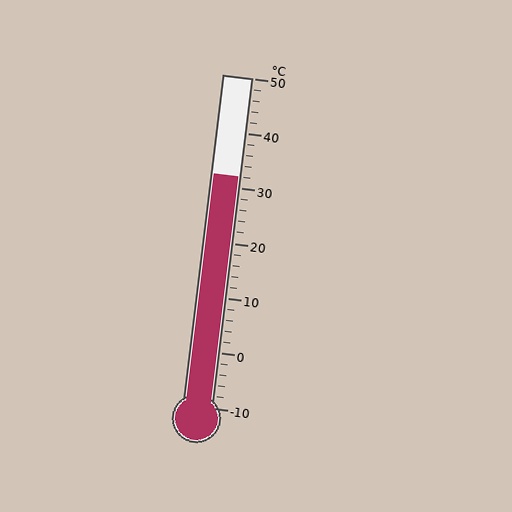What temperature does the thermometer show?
The thermometer shows approximately 32°C.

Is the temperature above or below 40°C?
The temperature is below 40°C.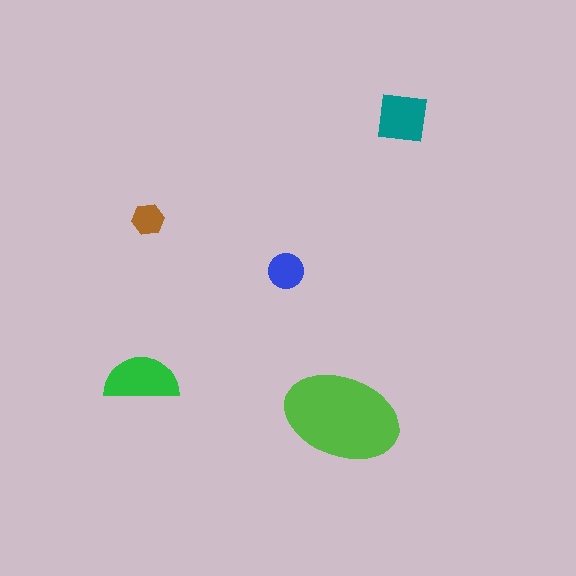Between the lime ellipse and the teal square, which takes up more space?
The lime ellipse.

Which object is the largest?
The lime ellipse.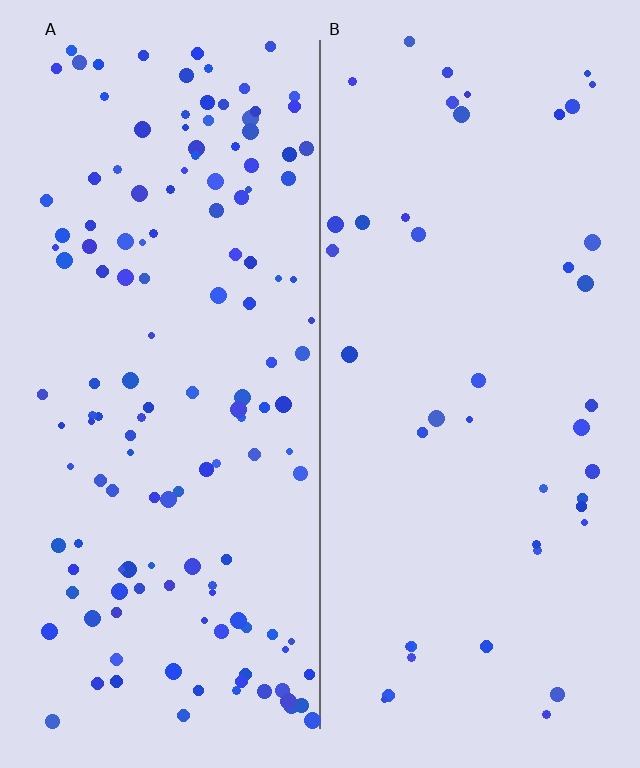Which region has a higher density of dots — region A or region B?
A (the left).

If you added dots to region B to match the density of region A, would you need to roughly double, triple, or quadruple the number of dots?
Approximately triple.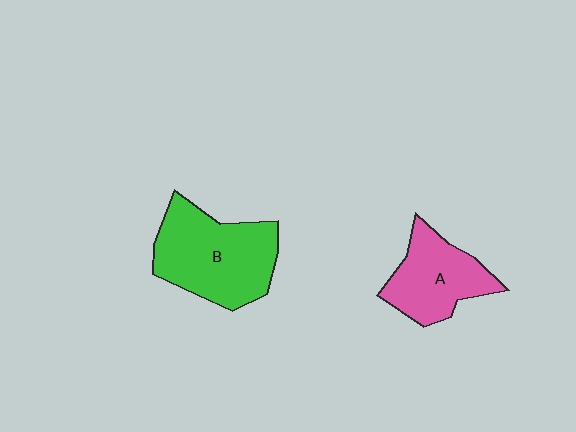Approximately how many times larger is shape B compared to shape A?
Approximately 1.4 times.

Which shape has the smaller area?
Shape A (pink).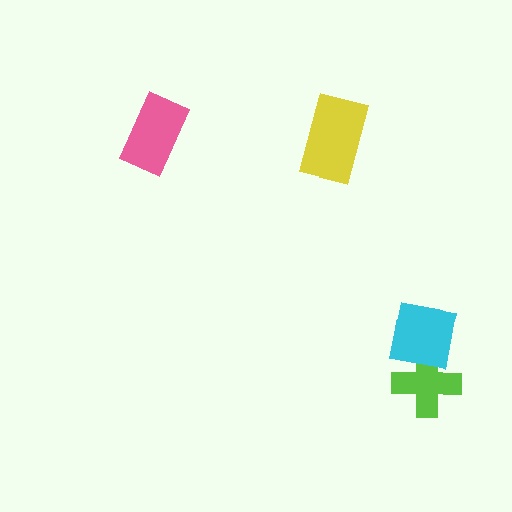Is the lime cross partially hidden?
Yes, it is partially covered by another shape.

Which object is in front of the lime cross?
The cyan square is in front of the lime cross.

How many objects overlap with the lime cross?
1 object overlaps with the lime cross.